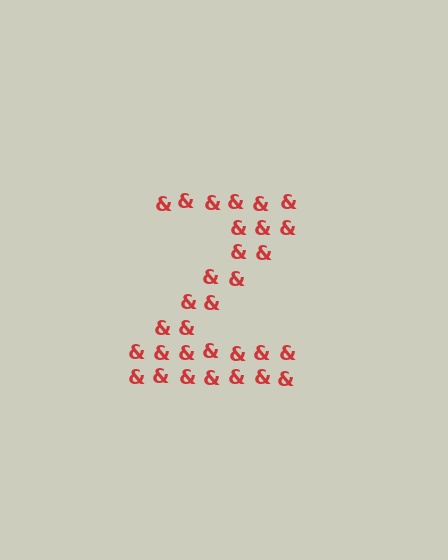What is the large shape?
The large shape is the letter Z.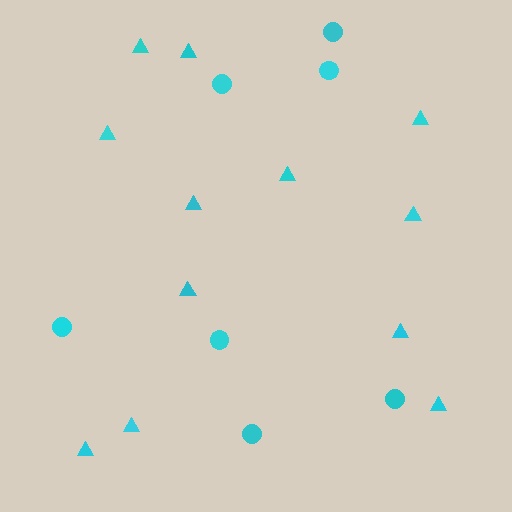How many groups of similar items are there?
There are 2 groups: one group of triangles (12) and one group of circles (7).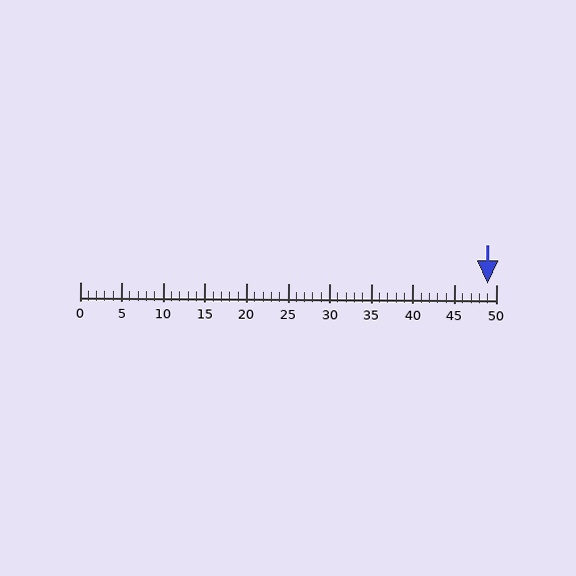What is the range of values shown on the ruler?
The ruler shows values from 0 to 50.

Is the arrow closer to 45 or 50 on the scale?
The arrow is closer to 50.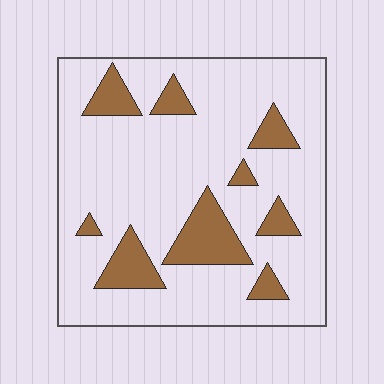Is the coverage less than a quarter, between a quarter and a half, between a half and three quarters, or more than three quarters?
Less than a quarter.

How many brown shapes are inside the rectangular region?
9.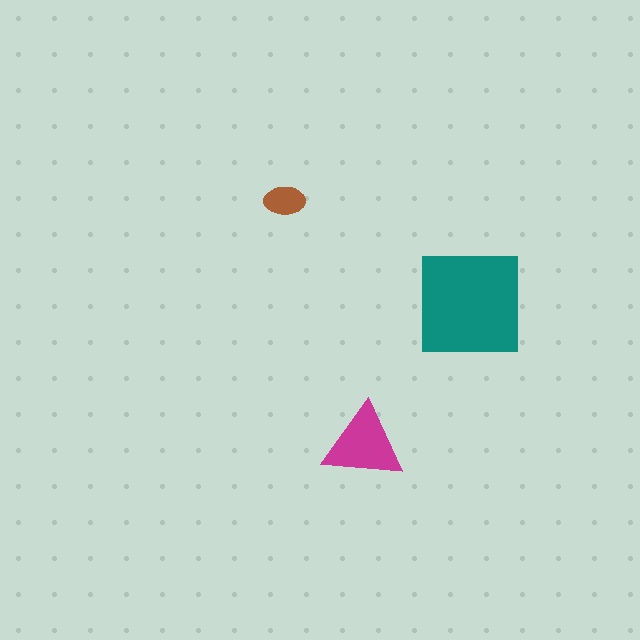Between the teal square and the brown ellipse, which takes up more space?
The teal square.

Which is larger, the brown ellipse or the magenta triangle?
The magenta triangle.